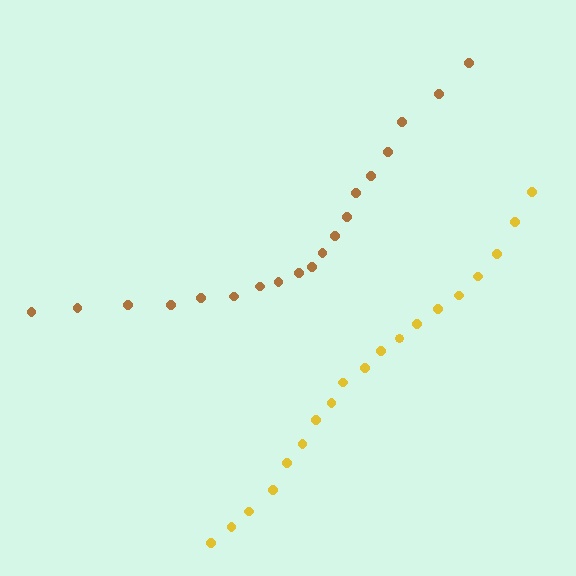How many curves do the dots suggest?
There are 2 distinct paths.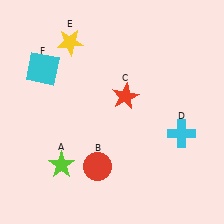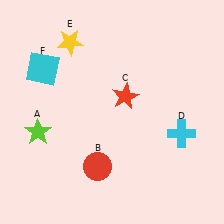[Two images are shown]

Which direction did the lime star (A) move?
The lime star (A) moved up.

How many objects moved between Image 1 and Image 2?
1 object moved between the two images.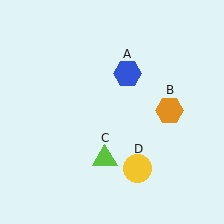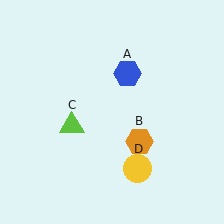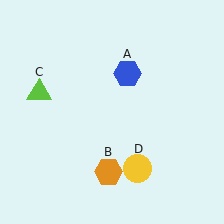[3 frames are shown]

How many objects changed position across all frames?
2 objects changed position: orange hexagon (object B), lime triangle (object C).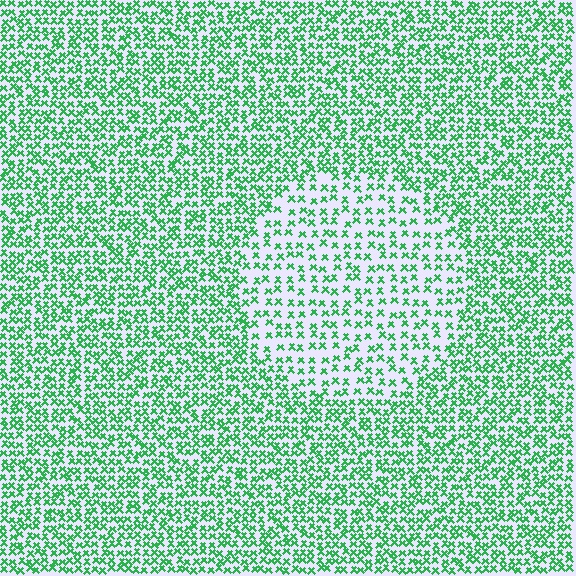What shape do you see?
I see a circle.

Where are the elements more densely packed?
The elements are more densely packed outside the circle boundary.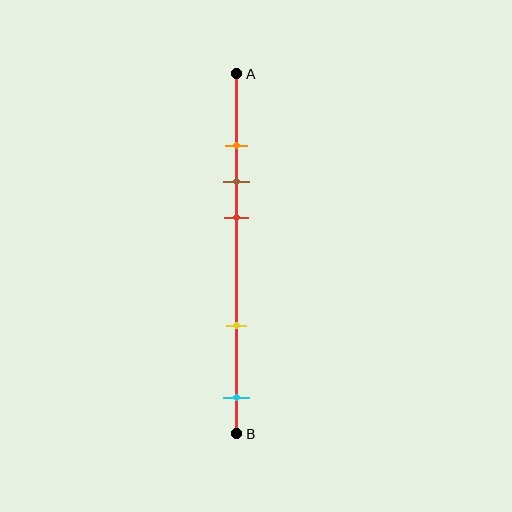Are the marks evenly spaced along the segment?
No, the marks are not evenly spaced.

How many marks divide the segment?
There are 5 marks dividing the segment.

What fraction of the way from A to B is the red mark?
The red mark is approximately 40% (0.4) of the way from A to B.